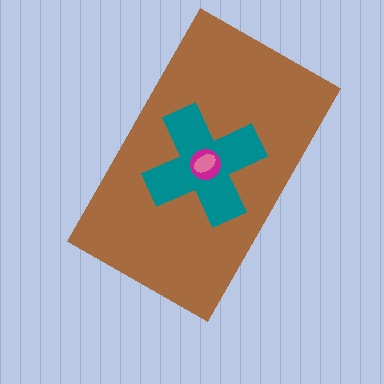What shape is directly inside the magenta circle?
The pink ellipse.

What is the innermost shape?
The pink ellipse.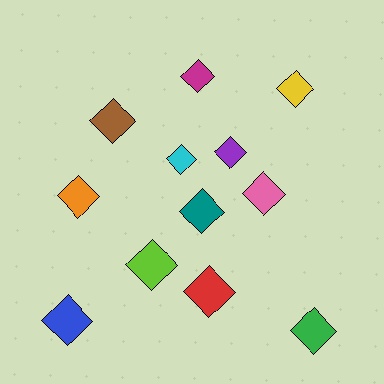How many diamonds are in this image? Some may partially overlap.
There are 12 diamonds.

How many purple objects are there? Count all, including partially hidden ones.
There is 1 purple object.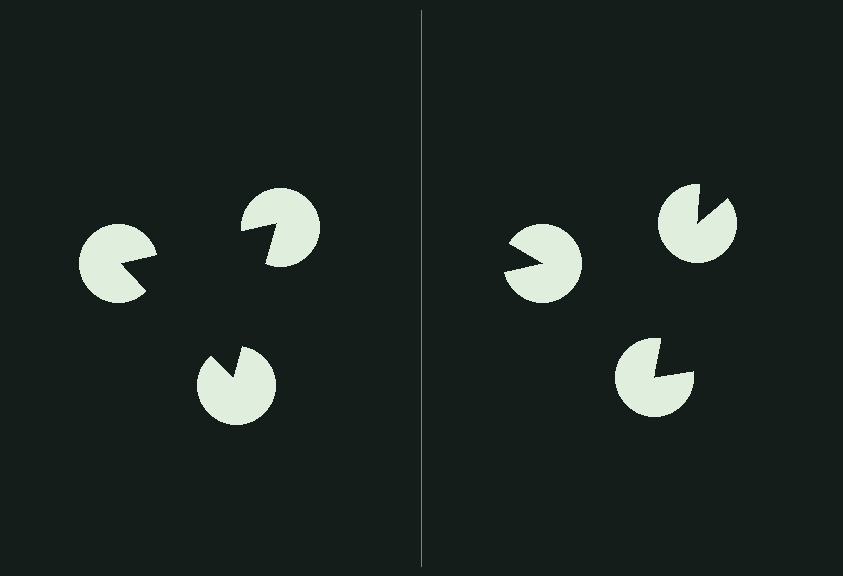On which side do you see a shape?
An illusory triangle appears on the left side. On the right side the wedge cuts are rotated, so no coherent shape forms.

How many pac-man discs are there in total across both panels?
6 — 3 on each side.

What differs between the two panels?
The pac-man discs are positioned identically on both sides; only the wedge orientations differ. On the left they align to a triangle; on the right they are misaligned.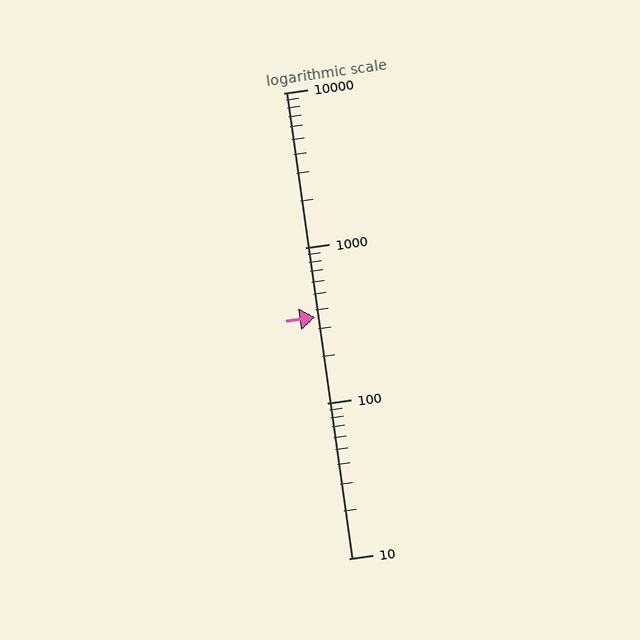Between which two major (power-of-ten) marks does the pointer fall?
The pointer is between 100 and 1000.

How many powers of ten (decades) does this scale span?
The scale spans 3 decades, from 10 to 10000.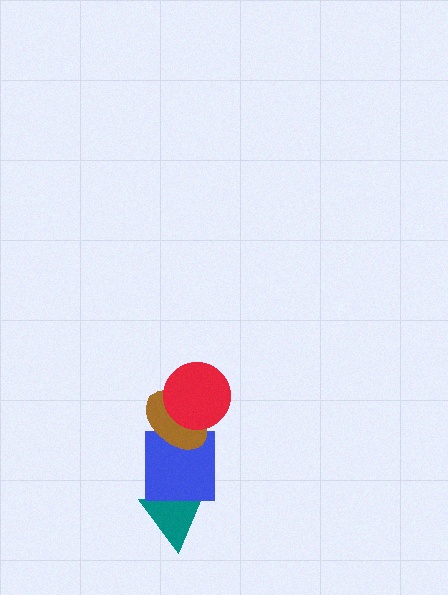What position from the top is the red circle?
The red circle is 1st from the top.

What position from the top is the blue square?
The blue square is 3rd from the top.